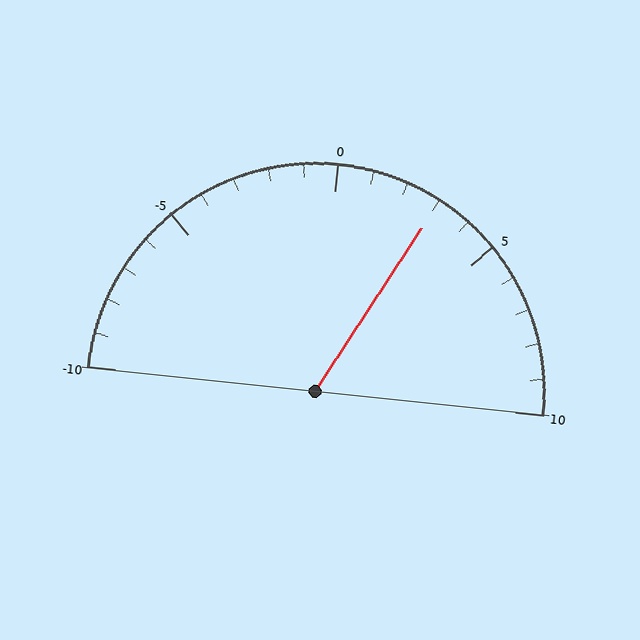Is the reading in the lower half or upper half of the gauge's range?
The reading is in the upper half of the range (-10 to 10).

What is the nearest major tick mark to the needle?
The nearest major tick mark is 5.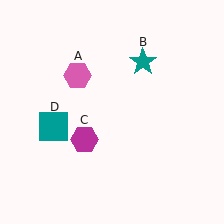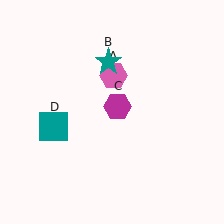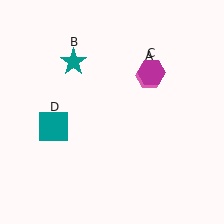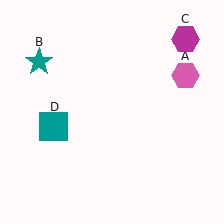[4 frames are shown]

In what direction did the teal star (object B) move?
The teal star (object B) moved left.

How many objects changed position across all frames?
3 objects changed position: pink hexagon (object A), teal star (object B), magenta hexagon (object C).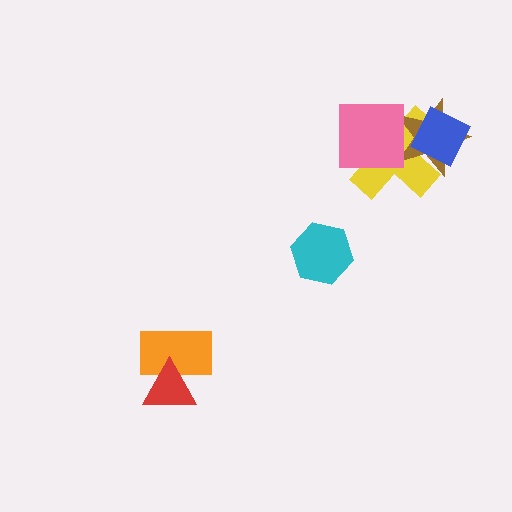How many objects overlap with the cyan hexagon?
0 objects overlap with the cyan hexagon.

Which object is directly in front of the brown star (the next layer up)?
The blue diamond is directly in front of the brown star.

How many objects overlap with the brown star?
3 objects overlap with the brown star.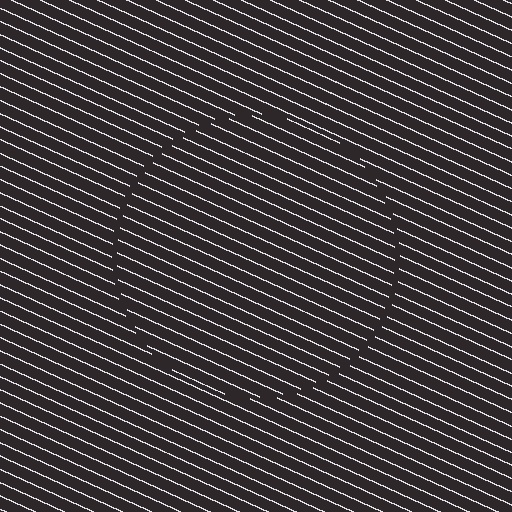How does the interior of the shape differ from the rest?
The interior of the shape contains the same grating, shifted by half a period — the contour is defined by the phase discontinuity where line-ends from the inner and outer gratings abut.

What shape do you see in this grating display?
An illusory circle. The interior of the shape contains the same grating, shifted by half a period — the contour is defined by the phase discontinuity where line-ends from the inner and outer gratings abut.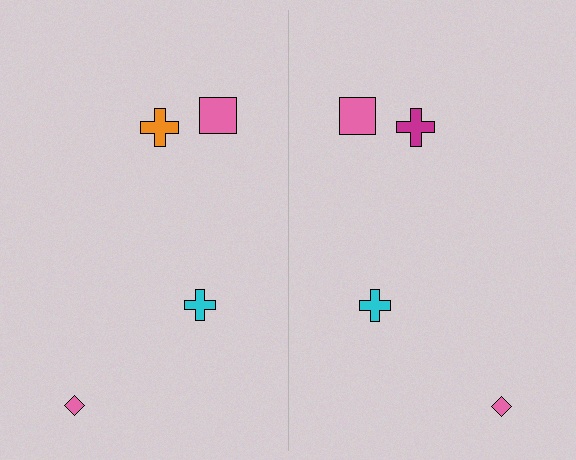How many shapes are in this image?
There are 8 shapes in this image.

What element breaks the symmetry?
The magenta cross on the right side breaks the symmetry — its mirror counterpart is orange.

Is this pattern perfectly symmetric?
No, the pattern is not perfectly symmetric. The magenta cross on the right side breaks the symmetry — its mirror counterpart is orange.